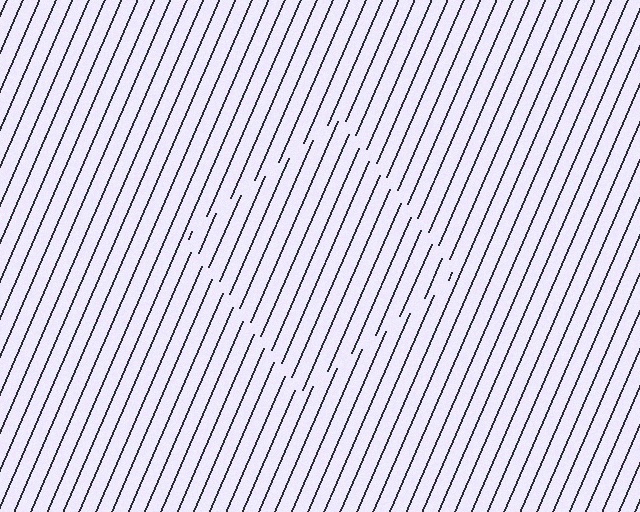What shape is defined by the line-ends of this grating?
An illusory square. The interior of the shape contains the same grating, shifted by half a period — the contour is defined by the phase discontinuity where line-ends from the inner and outer gratings abut.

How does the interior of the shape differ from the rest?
The interior of the shape contains the same grating, shifted by half a period — the contour is defined by the phase discontinuity where line-ends from the inner and outer gratings abut.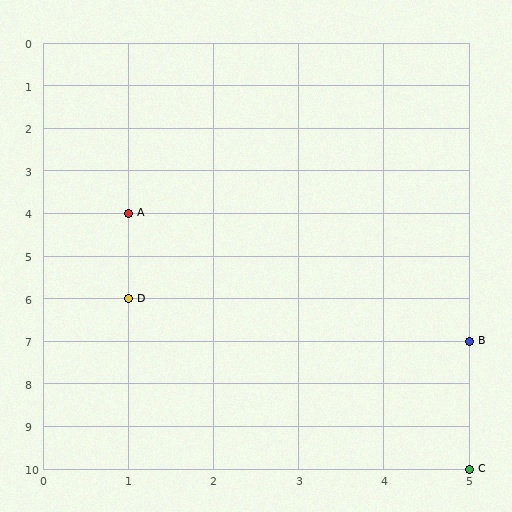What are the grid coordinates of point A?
Point A is at grid coordinates (1, 4).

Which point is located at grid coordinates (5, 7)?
Point B is at (5, 7).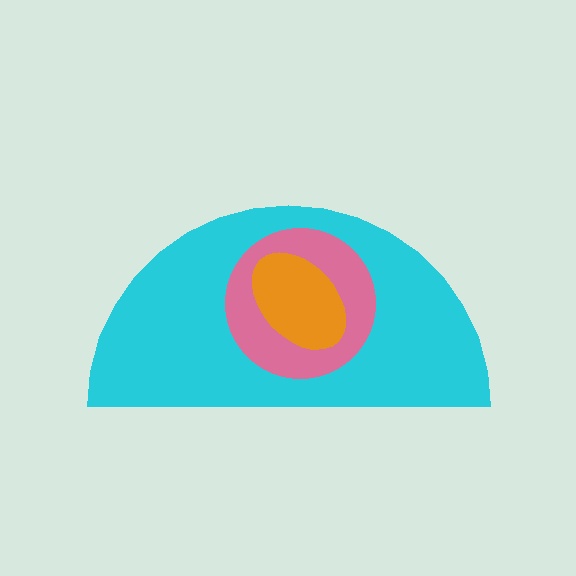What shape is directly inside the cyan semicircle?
The pink circle.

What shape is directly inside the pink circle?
The orange ellipse.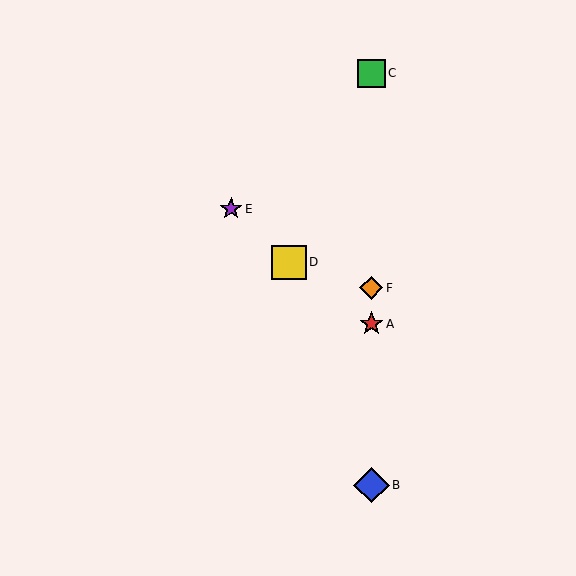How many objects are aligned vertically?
4 objects (A, B, C, F) are aligned vertically.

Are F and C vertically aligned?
Yes, both are at x≈371.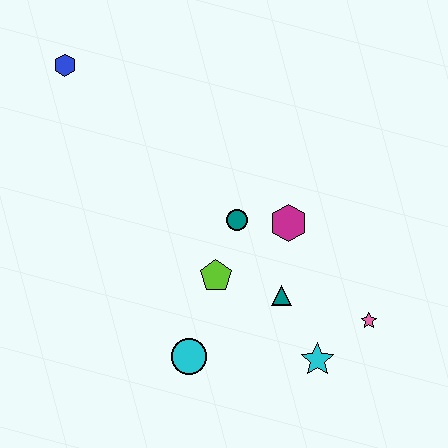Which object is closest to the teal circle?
The magenta hexagon is closest to the teal circle.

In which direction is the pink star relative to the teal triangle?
The pink star is to the right of the teal triangle.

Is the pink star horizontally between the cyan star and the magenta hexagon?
No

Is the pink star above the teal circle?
No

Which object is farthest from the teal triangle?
The blue hexagon is farthest from the teal triangle.